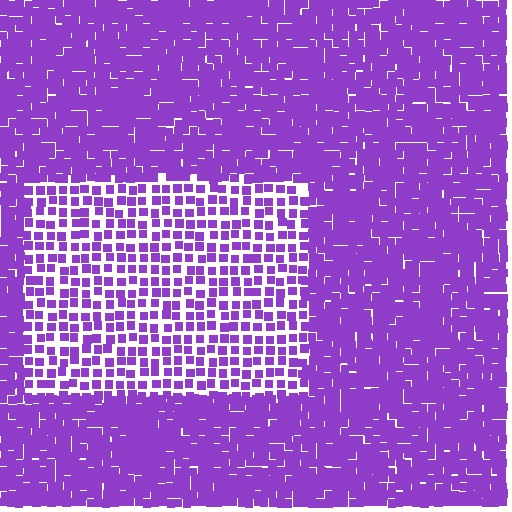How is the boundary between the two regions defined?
The boundary is defined by a change in element density (approximately 2.1x ratio). All elements are the same color, size, and shape.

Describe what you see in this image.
The image contains small purple elements arranged at two different densities. A rectangle-shaped region is visible where the elements are less densely packed than the surrounding area.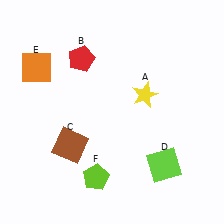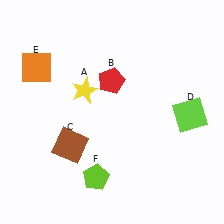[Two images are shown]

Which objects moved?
The objects that moved are: the yellow star (A), the red pentagon (B), the lime square (D).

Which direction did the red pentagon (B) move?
The red pentagon (B) moved right.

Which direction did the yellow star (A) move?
The yellow star (A) moved left.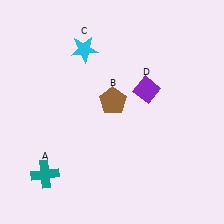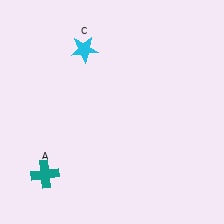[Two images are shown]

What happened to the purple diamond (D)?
The purple diamond (D) was removed in Image 2. It was in the top-right area of Image 1.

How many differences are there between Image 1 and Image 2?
There are 2 differences between the two images.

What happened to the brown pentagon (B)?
The brown pentagon (B) was removed in Image 2. It was in the top-right area of Image 1.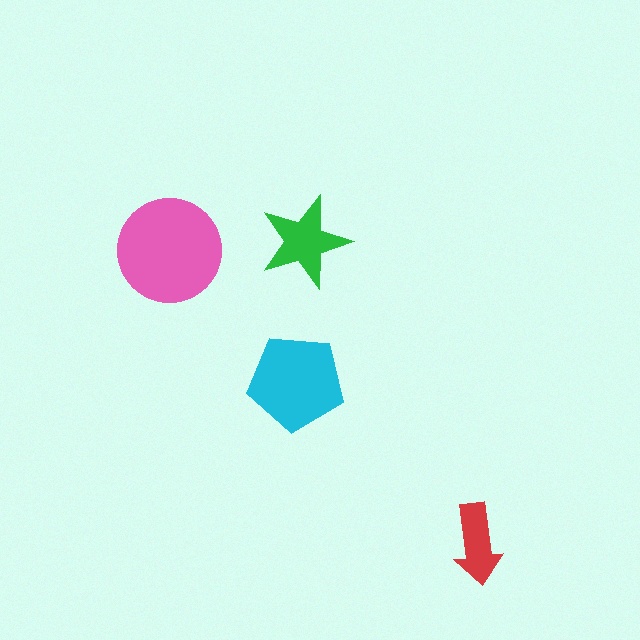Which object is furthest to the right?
The red arrow is rightmost.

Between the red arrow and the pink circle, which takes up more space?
The pink circle.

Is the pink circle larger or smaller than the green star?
Larger.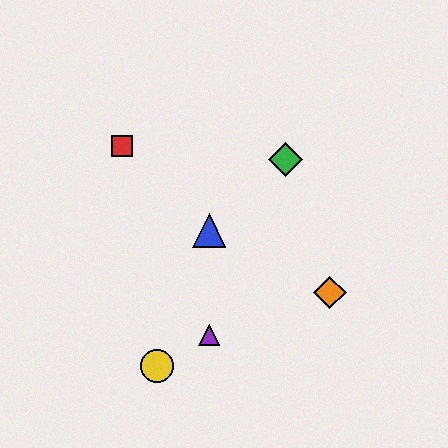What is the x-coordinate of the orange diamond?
The orange diamond is at x≈330.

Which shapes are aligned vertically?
The blue triangle, the purple triangle are aligned vertically.